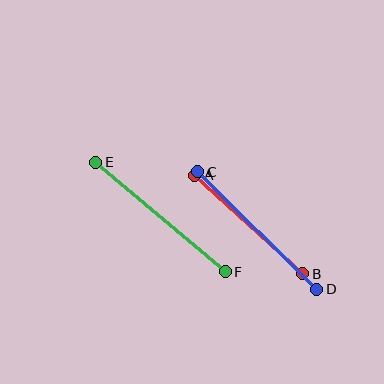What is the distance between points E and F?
The distance is approximately 170 pixels.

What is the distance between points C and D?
The distance is approximately 167 pixels.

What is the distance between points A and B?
The distance is approximately 146 pixels.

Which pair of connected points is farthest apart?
Points E and F are farthest apart.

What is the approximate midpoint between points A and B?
The midpoint is at approximately (249, 224) pixels.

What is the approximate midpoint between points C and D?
The midpoint is at approximately (257, 230) pixels.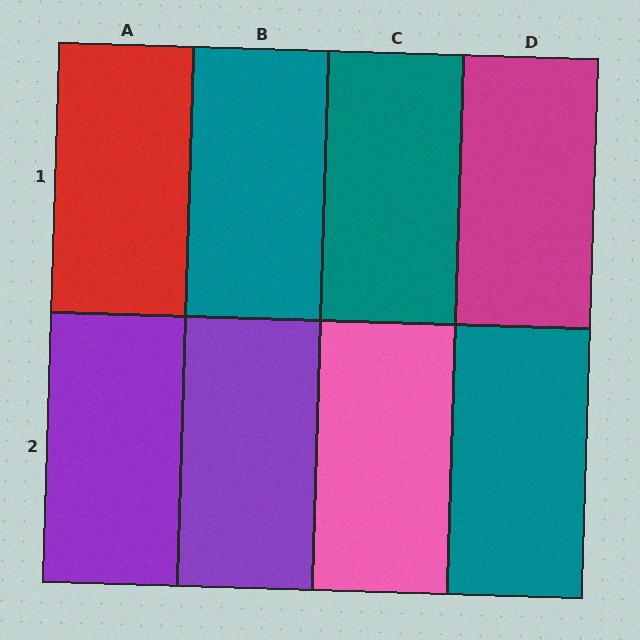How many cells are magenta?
1 cell is magenta.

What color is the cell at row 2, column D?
Teal.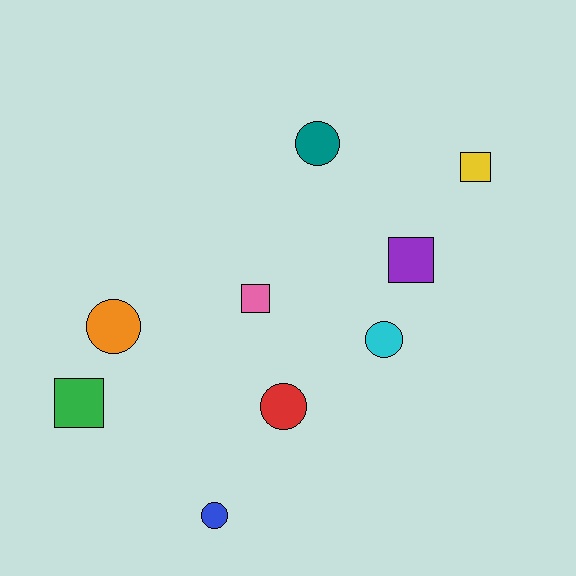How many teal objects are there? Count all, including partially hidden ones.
There is 1 teal object.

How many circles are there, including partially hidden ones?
There are 5 circles.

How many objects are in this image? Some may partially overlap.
There are 9 objects.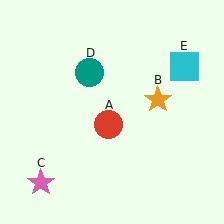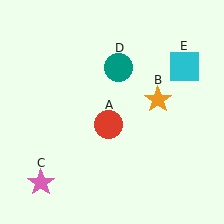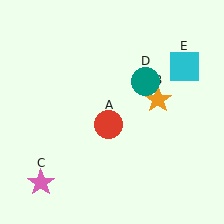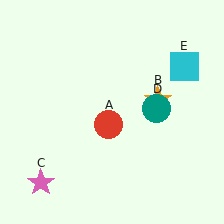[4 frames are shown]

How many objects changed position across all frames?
1 object changed position: teal circle (object D).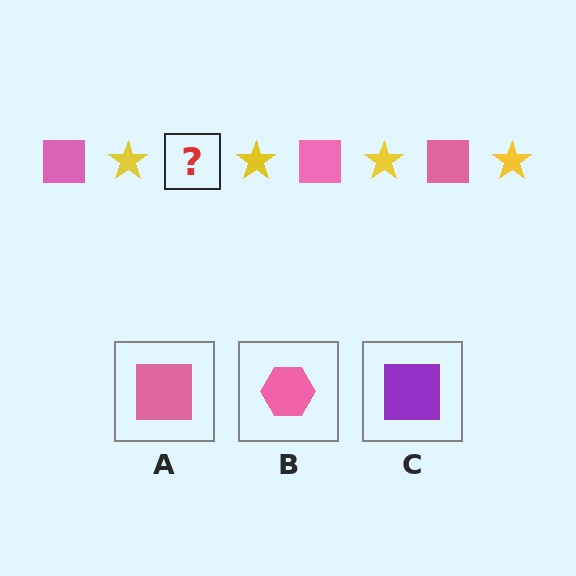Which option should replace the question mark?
Option A.